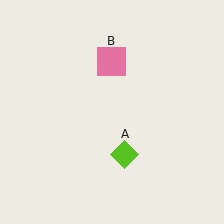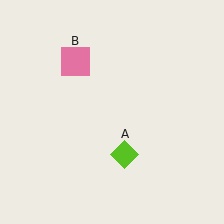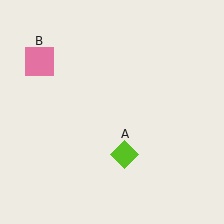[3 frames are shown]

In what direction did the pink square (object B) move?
The pink square (object B) moved left.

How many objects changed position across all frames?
1 object changed position: pink square (object B).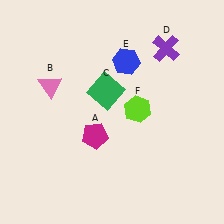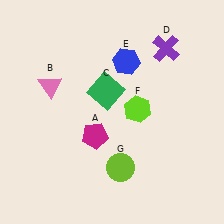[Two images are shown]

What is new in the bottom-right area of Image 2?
A lime circle (G) was added in the bottom-right area of Image 2.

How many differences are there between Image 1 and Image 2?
There is 1 difference between the two images.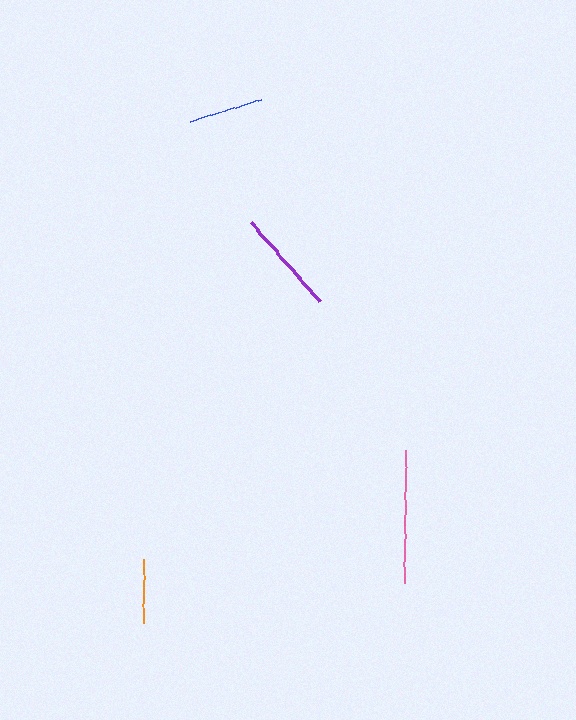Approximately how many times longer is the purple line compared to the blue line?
The purple line is approximately 1.4 times the length of the blue line.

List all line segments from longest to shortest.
From longest to shortest: pink, purple, blue, orange.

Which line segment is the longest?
The pink line is the longest at approximately 134 pixels.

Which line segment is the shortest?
The orange line is the shortest at approximately 64 pixels.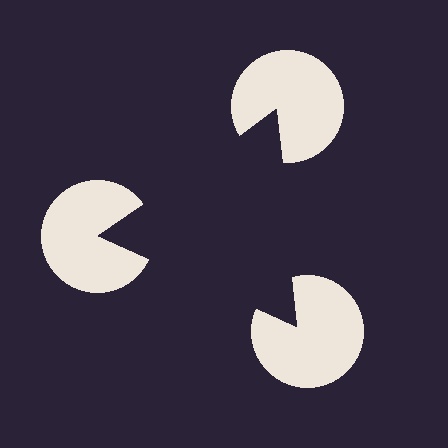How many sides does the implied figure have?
3 sides.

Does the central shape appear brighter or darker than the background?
It typically appears slightly darker than the background, even though no actual brightness change is drawn.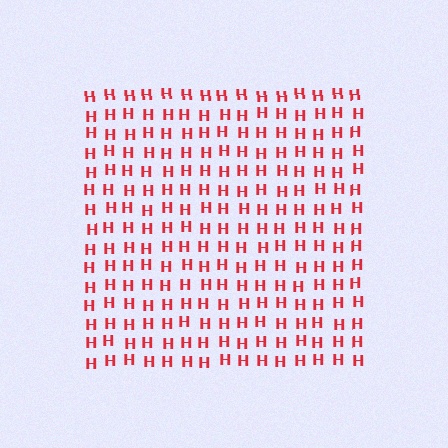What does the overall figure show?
The overall figure shows a square.